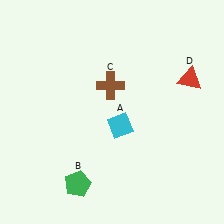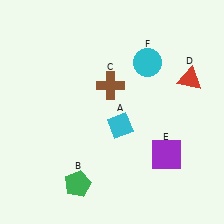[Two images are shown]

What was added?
A purple square (E), a cyan circle (F) were added in Image 2.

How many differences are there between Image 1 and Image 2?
There are 2 differences between the two images.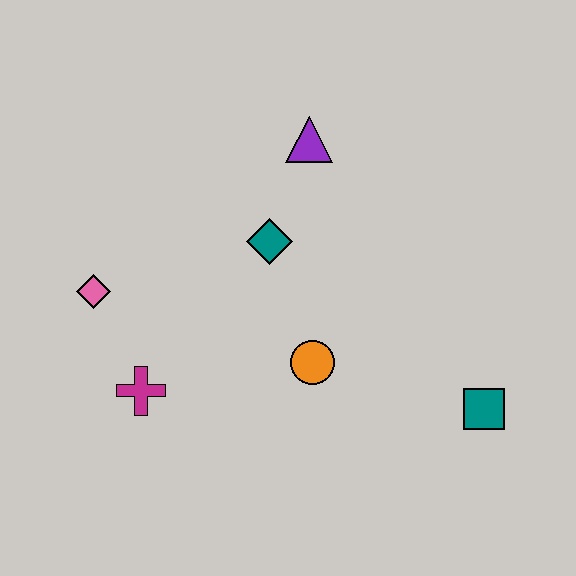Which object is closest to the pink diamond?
The magenta cross is closest to the pink diamond.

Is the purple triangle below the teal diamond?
No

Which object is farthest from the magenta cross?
The teal square is farthest from the magenta cross.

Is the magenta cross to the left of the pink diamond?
No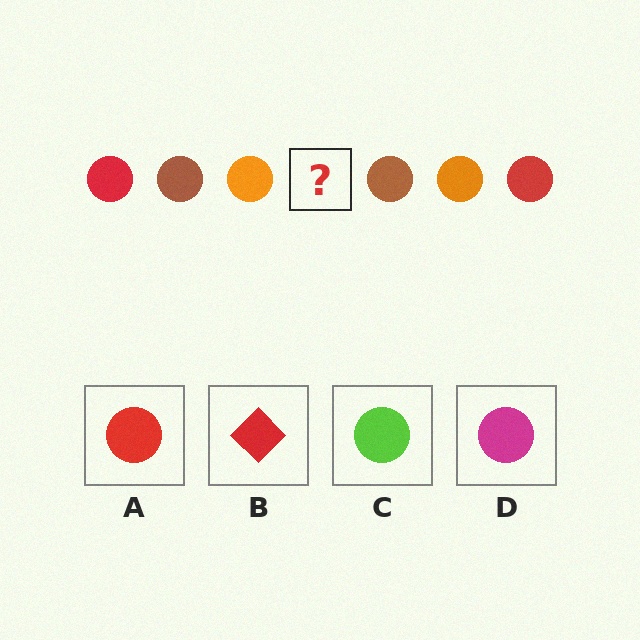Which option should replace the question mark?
Option A.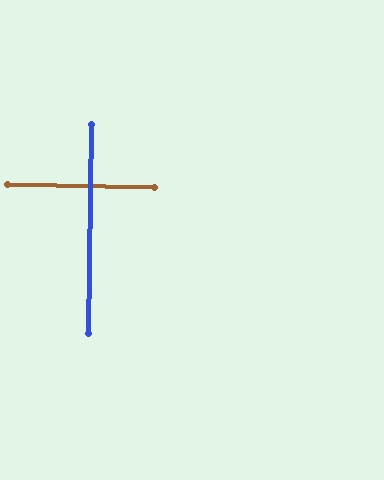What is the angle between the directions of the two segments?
Approximately 90 degrees.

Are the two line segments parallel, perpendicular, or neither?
Perpendicular — they meet at approximately 90°.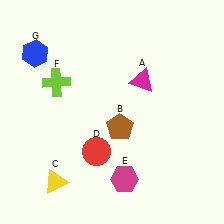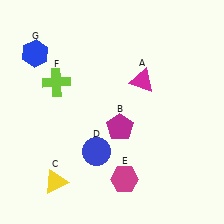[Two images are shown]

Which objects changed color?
B changed from brown to magenta. D changed from red to blue.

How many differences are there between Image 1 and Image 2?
There are 2 differences between the two images.